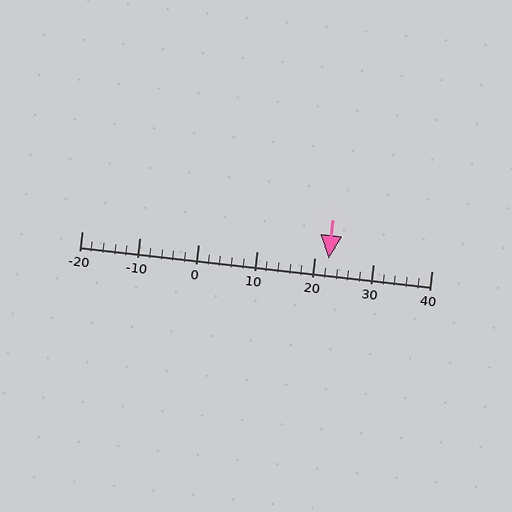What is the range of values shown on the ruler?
The ruler shows values from -20 to 40.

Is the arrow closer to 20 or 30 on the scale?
The arrow is closer to 20.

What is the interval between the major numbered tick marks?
The major tick marks are spaced 10 units apart.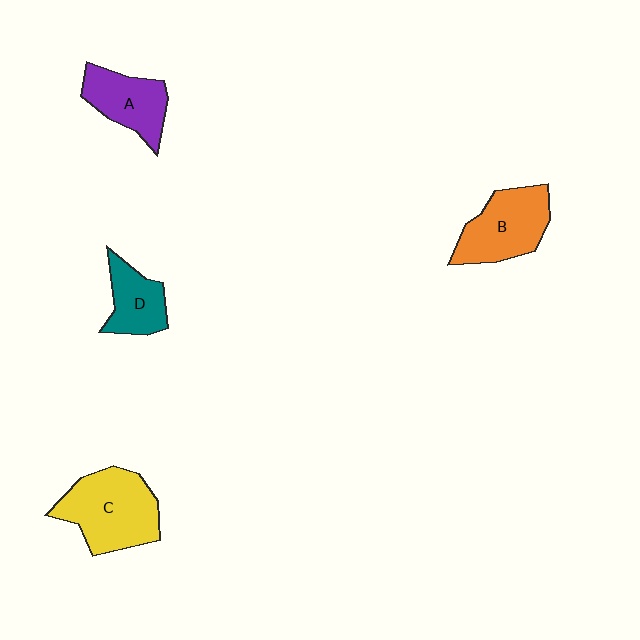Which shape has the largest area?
Shape C (yellow).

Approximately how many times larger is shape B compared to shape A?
Approximately 1.2 times.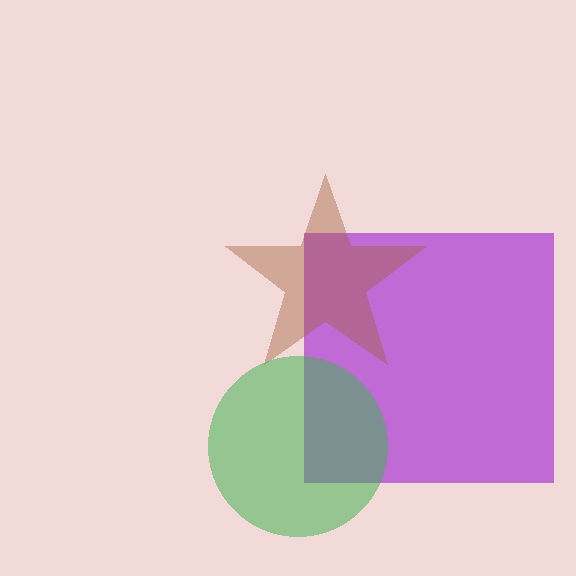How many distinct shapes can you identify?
There are 3 distinct shapes: a purple square, a brown star, a green circle.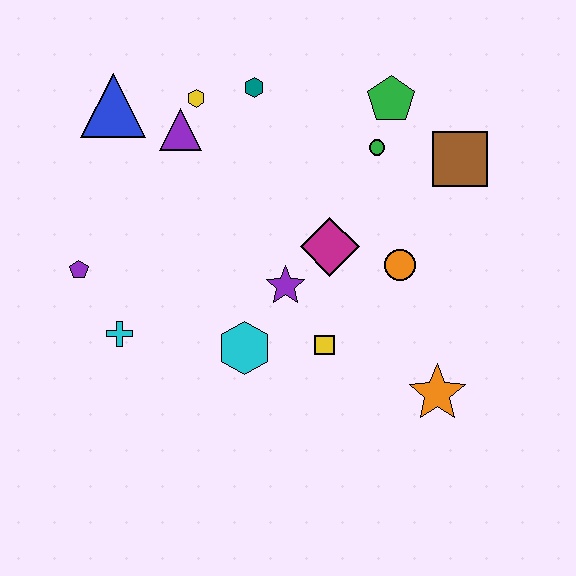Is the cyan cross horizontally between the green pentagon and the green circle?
No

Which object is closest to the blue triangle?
The purple triangle is closest to the blue triangle.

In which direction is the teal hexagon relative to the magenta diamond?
The teal hexagon is above the magenta diamond.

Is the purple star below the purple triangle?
Yes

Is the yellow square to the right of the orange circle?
No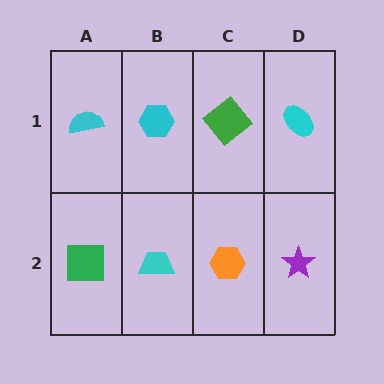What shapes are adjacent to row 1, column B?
A cyan trapezoid (row 2, column B), a cyan semicircle (row 1, column A), a green diamond (row 1, column C).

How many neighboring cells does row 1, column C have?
3.